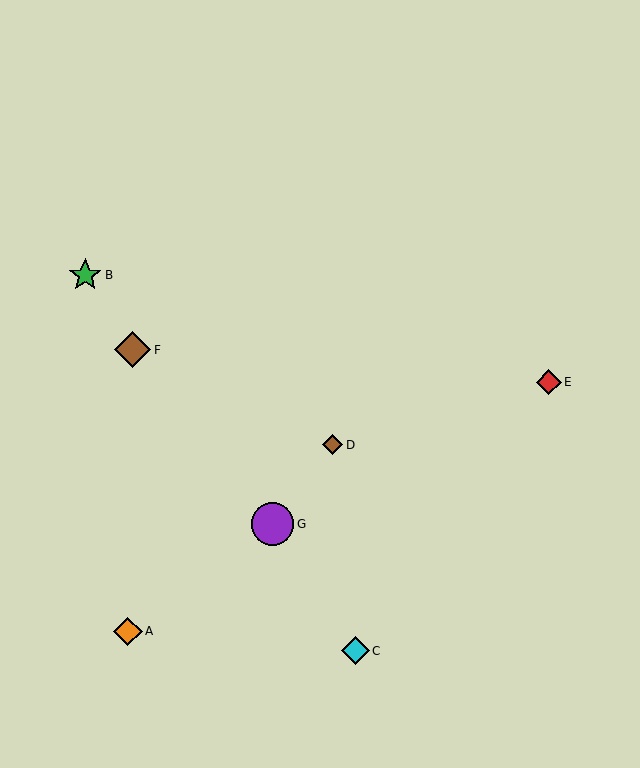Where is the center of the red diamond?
The center of the red diamond is at (549, 382).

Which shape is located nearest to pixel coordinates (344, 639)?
The cyan diamond (labeled C) at (355, 651) is nearest to that location.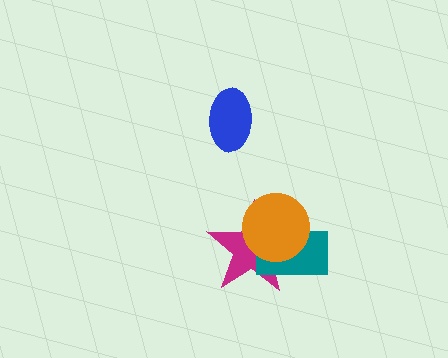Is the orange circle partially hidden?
No, no other shape covers it.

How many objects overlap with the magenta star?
2 objects overlap with the magenta star.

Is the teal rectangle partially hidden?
Yes, it is partially covered by another shape.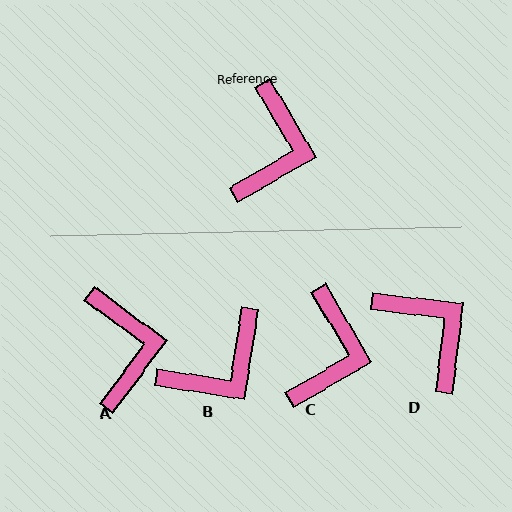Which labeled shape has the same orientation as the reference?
C.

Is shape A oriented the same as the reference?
No, it is off by about 23 degrees.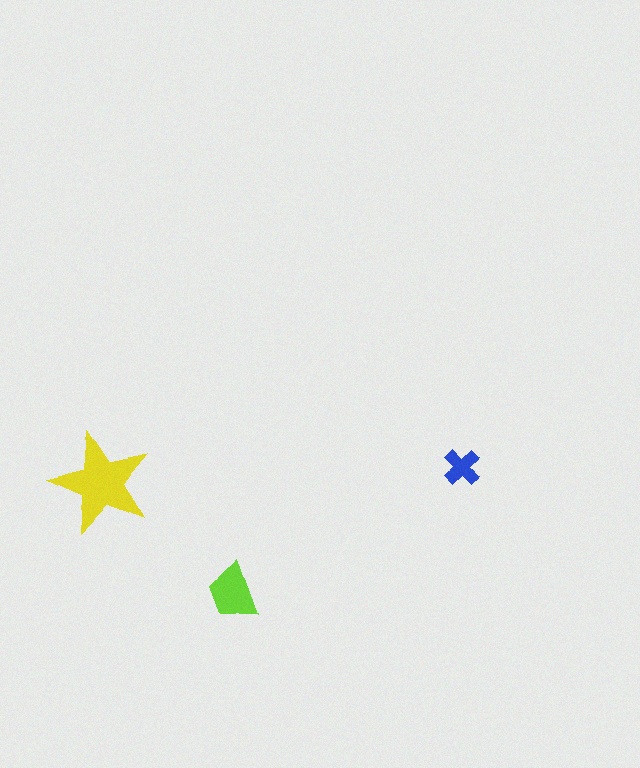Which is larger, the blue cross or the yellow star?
The yellow star.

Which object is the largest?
The yellow star.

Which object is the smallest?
The blue cross.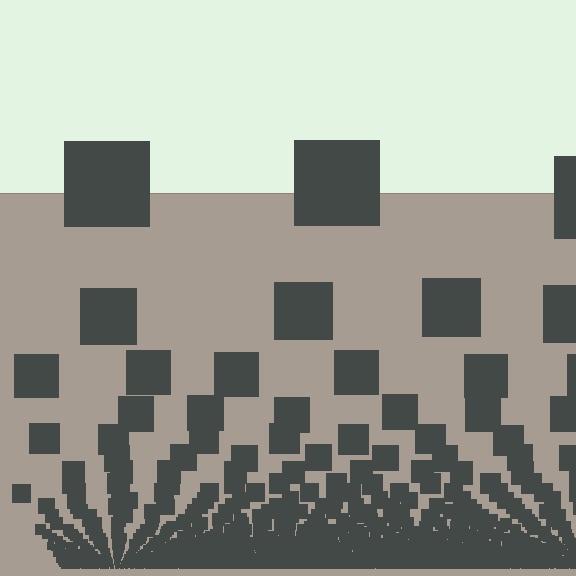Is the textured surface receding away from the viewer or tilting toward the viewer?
The surface appears to tilt toward the viewer. Texture elements get larger and sparser toward the top.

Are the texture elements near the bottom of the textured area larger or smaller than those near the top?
Smaller. The gradient is inverted — elements near the bottom are smaller and denser.